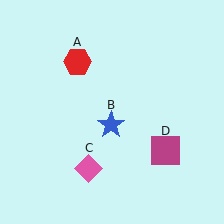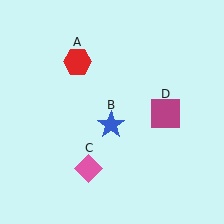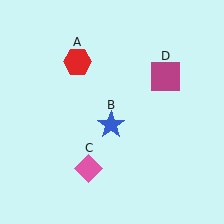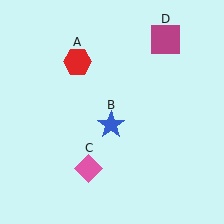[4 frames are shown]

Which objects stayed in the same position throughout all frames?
Red hexagon (object A) and blue star (object B) and pink diamond (object C) remained stationary.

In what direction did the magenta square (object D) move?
The magenta square (object D) moved up.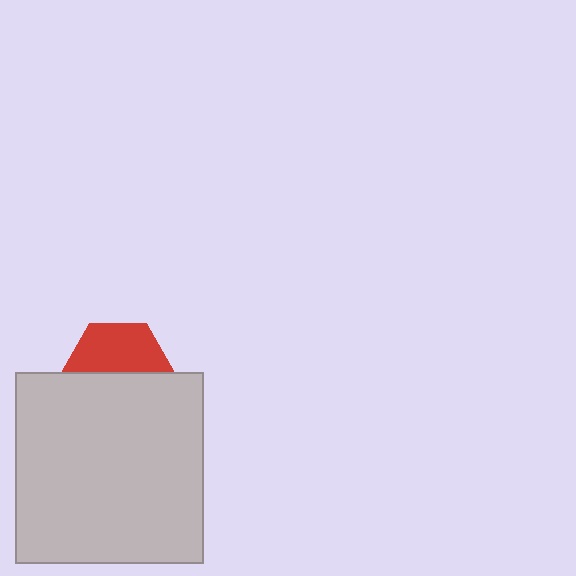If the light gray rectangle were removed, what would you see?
You would see the complete red hexagon.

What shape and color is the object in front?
The object in front is a light gray rectangle.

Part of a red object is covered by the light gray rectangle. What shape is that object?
It is a hexagon.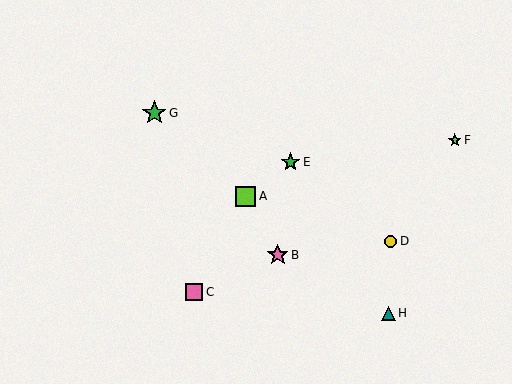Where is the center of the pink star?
The center of the pink star is at (278, 255).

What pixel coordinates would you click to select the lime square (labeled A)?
Click at (246, 196) to select the lime square A.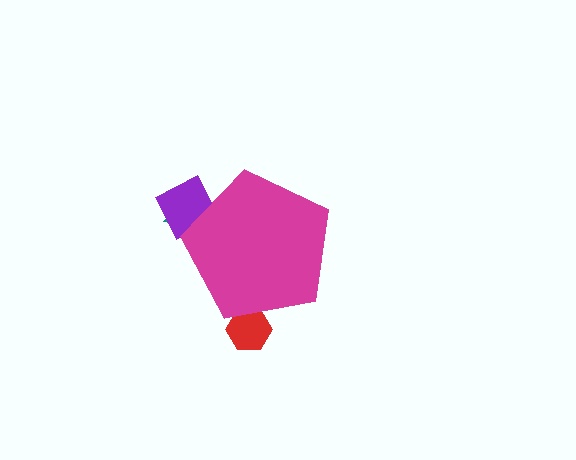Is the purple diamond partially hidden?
Yes, the purple diamond is partially hidden behind the magenta pentagon.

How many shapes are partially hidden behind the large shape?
3 shapes are partially hidden.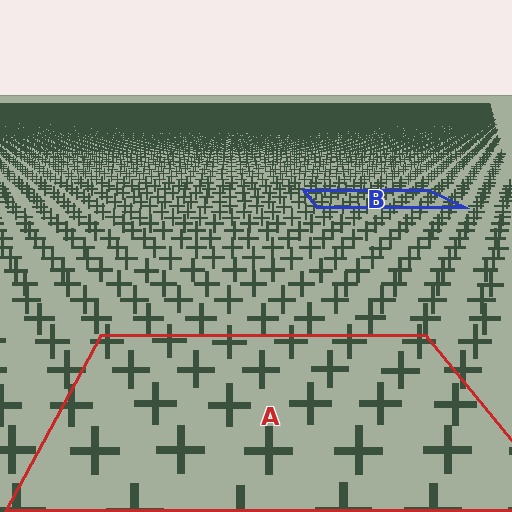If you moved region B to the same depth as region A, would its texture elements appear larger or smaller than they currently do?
They would appear larger. At a closer depth, the same texture elements are projected at a bigger on-screen size.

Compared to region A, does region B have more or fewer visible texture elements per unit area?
Region B has more texture elements per unit area — they are packed more densely because it is farther away.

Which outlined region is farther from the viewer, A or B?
Region B is farther from the viewer — the texture elements inside it appear smaller and more densely packed.